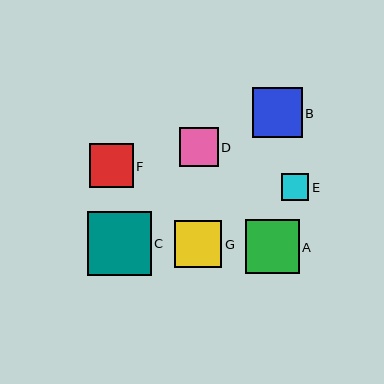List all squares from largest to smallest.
From largest to smallest: C, A, B, G, F, D, E.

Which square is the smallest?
Square E is the smallest with a size of approximately 27 pixels.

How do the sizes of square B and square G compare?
Square B and square G are approximately the same size.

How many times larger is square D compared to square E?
Square D is approximately 1.4 times the size of square E.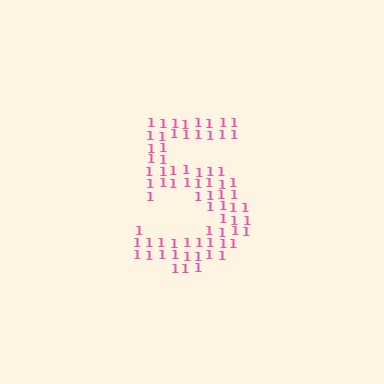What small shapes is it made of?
It is made of small digit 1's.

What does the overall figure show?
The overall figure shows the digit 5.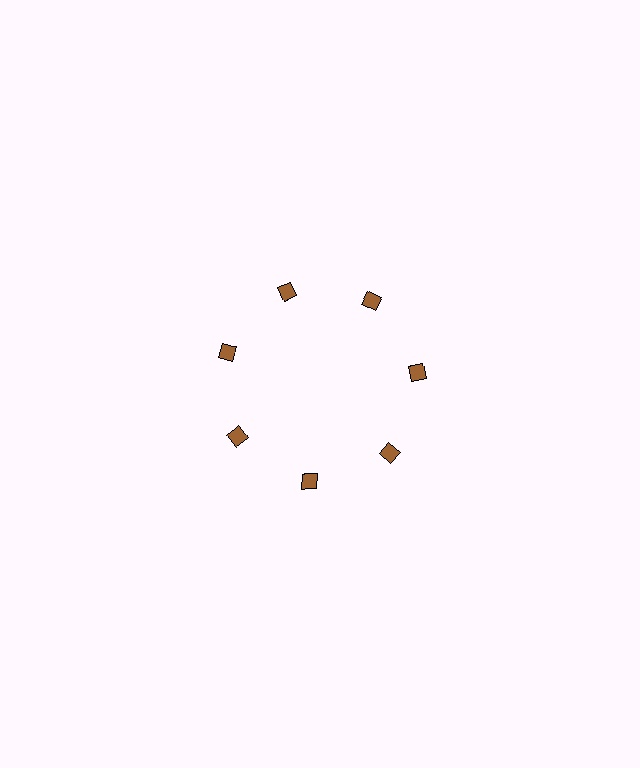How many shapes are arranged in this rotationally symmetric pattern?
There are 7 shapes, arranged in 7 groups of 1.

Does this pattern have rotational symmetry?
Yes, this pattern has 7-fold rotational symmetry. It looks the same after rotating 51 degrees around the center.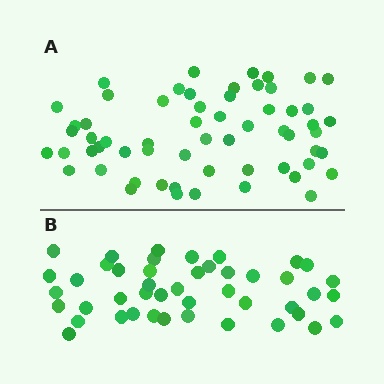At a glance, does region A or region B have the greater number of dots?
Region A (the top region) has more dots.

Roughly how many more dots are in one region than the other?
Region A has approximately 15 more dots than region B.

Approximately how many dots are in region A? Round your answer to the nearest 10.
About 60 dots.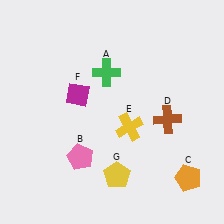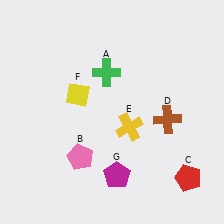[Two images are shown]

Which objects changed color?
C changed from orange to red. F changed from magenta to yellow. G changed from yellow to magenta.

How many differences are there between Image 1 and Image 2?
There are 3 differences between the two images.